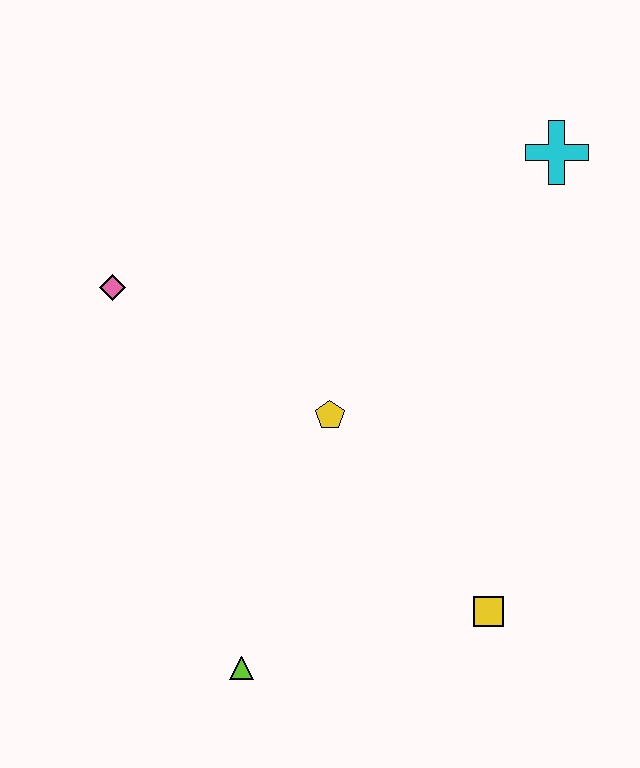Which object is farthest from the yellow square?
The pink diamond is farthest from the yellow square.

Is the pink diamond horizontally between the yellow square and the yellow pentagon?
No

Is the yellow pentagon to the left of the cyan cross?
Yes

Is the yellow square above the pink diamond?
No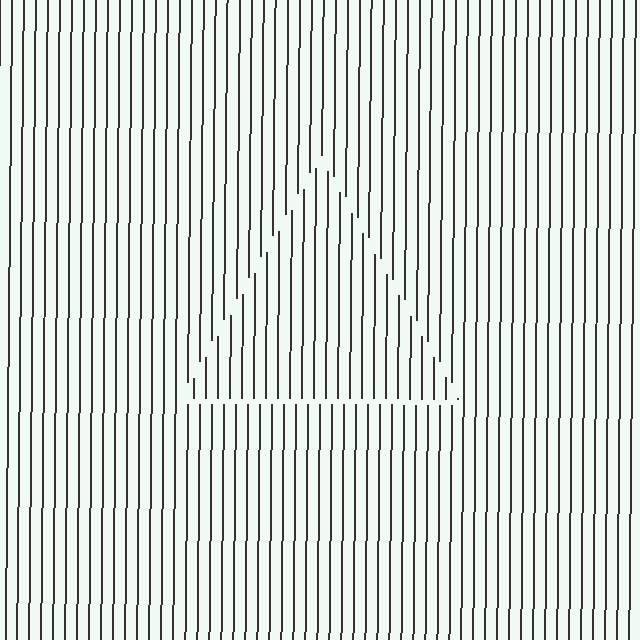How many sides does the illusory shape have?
3 sides — the line-ends trace a triangle.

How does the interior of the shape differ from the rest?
The interior of the shape contains the same grating, shifted by half a period — the contour is defined by the phase discontinuity where line-ends from the inner and outer gratings abut.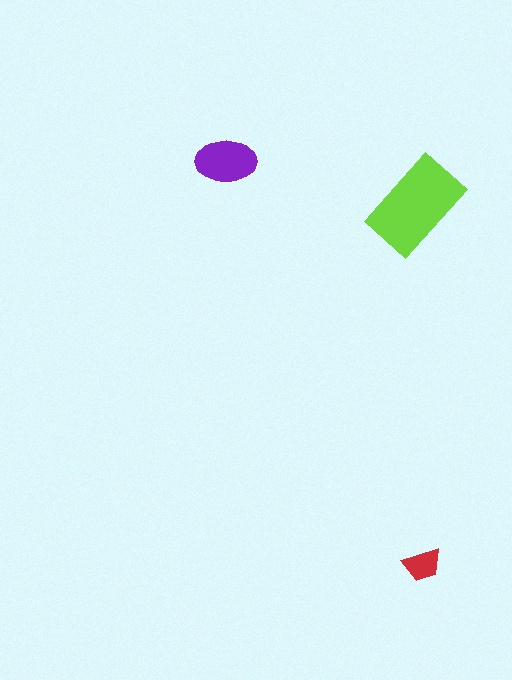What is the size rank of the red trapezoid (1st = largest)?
3rd.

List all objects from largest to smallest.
The lime rectangle, the purple ellipse, the red trapezoid.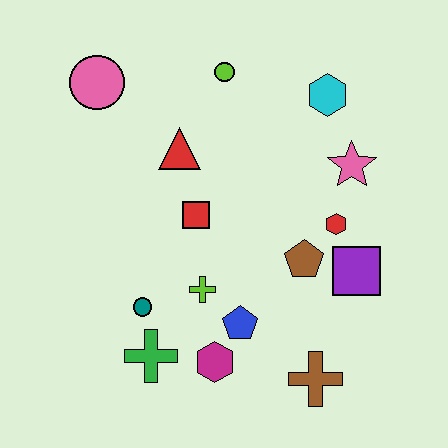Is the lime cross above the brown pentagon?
No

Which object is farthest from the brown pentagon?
The pink circle is farthest from the brown pentagon.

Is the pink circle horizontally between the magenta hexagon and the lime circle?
No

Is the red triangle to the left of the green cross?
No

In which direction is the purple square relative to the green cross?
The purple square is to the right of the green cross.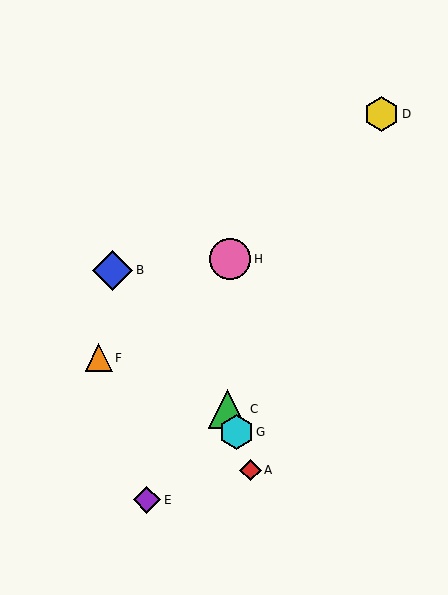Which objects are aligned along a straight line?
Objects A, C, G are aligned along a straight line.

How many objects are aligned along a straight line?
3 objects (A, C, G) are aligned along a straight line.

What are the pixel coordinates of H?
Object H is at (230, 259).